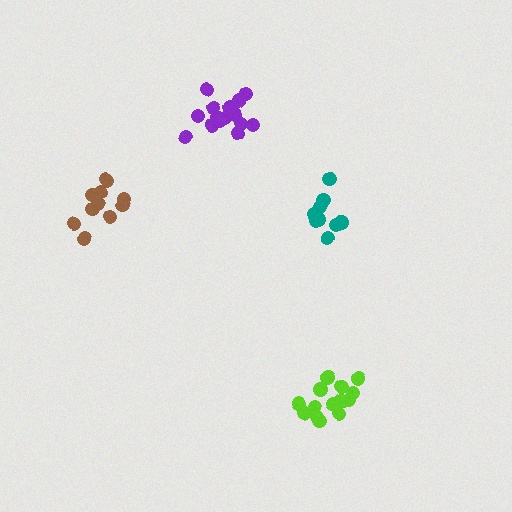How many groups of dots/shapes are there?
There are 4 groups.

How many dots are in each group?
Group 1: 10 dots, Group 2: 15 dots, Group 3: 12 dots, Group 4: 15 dots (52 total).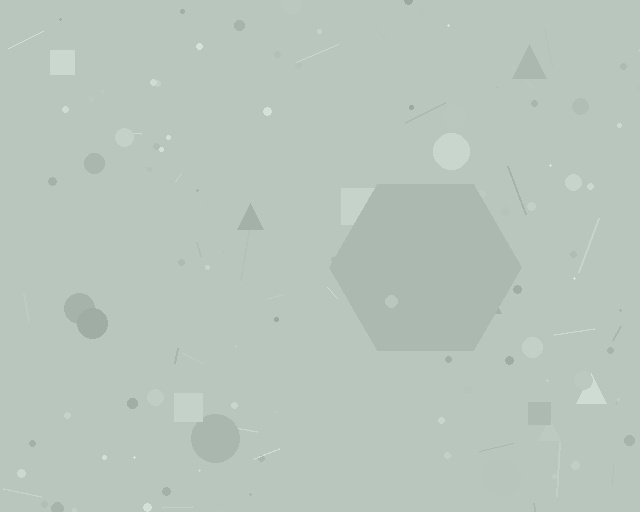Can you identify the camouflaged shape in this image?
The camouflaged shape is a hexagon.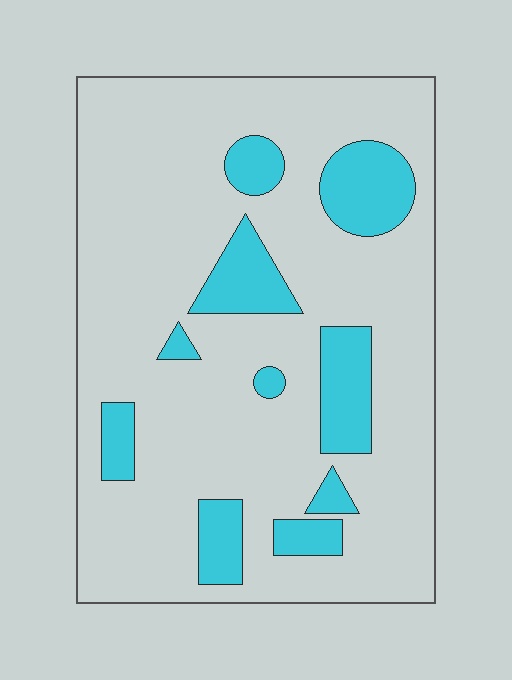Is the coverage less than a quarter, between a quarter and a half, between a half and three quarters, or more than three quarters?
Less than a quarter.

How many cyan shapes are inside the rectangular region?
10.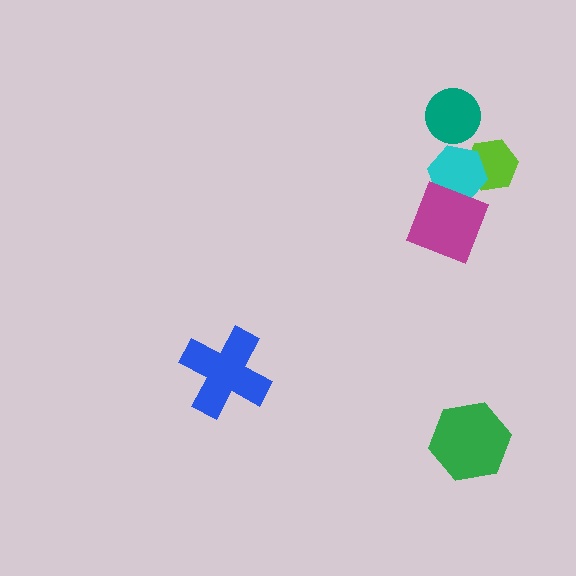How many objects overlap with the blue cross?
0 objects overlap with the blue cross.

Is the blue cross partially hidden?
No, no other shape covers it.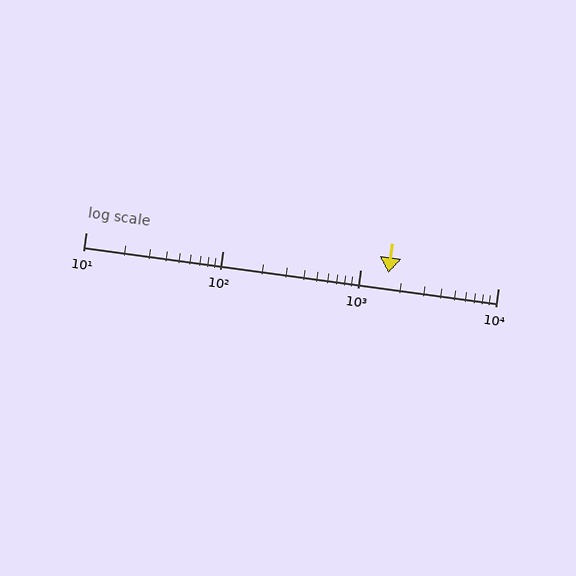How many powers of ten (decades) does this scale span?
The scale spans 3 decades, from 10 to 10000.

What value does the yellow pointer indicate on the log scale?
The pointer indicates approximately 1600.